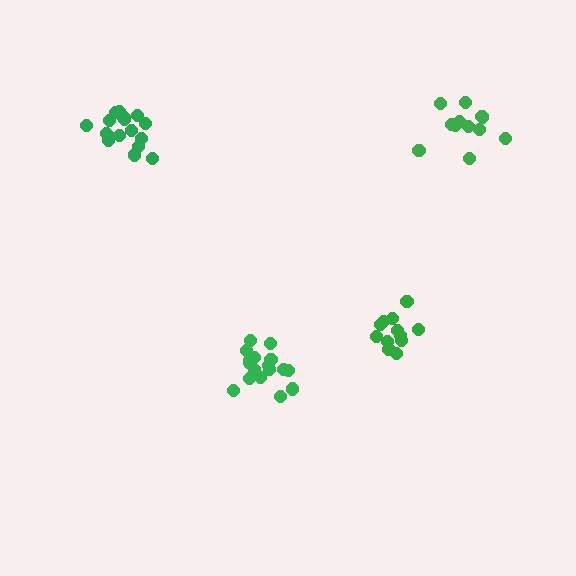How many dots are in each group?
Group 1: 17 dots, Group 2: 12 dots, Group 3: 17 dots, Group 4: 12 dots (58 total).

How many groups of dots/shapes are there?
There are 4 groups.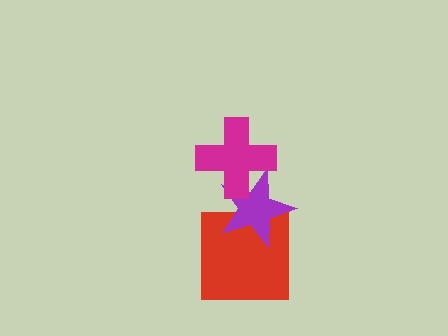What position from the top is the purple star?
The purple star is 2nd from the top.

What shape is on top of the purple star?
The magenta cross is on top of the purple star.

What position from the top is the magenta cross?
The magenta cross is 1st from the top.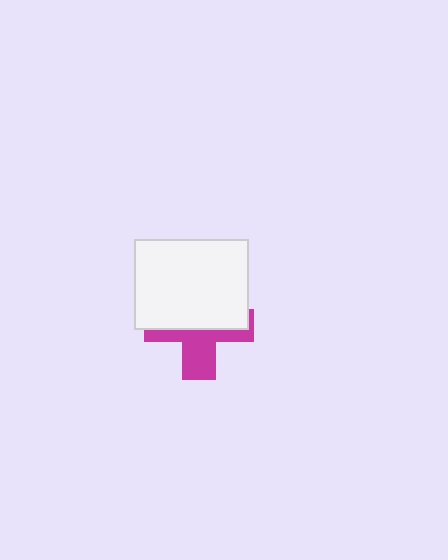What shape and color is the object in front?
The object in front is a white rectangle.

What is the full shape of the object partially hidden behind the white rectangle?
The partially hidden object is a magenta cross.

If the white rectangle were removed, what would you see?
You would see the complete magenta cross.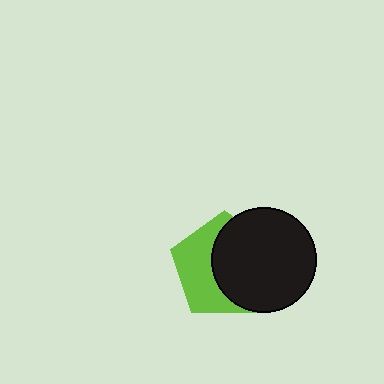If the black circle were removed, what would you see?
You would see the complete lime pentagon.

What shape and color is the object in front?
The object in front is a black circle.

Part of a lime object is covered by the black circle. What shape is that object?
It is a pentagon.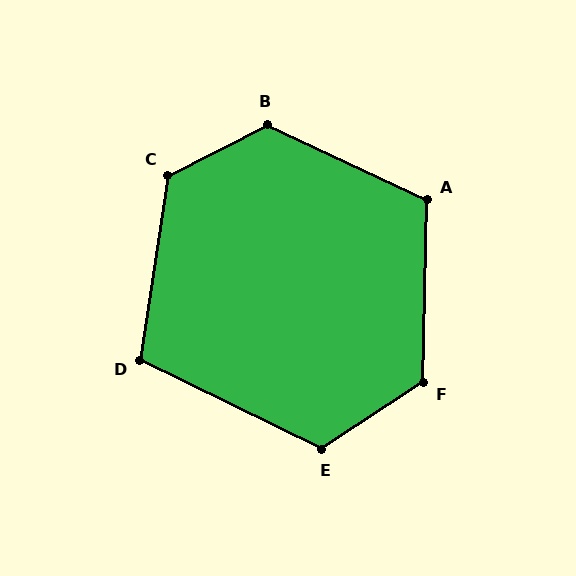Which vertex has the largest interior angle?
B, at approximately 128 degrees.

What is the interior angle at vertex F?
Approximately 125 degrees (obtuse).